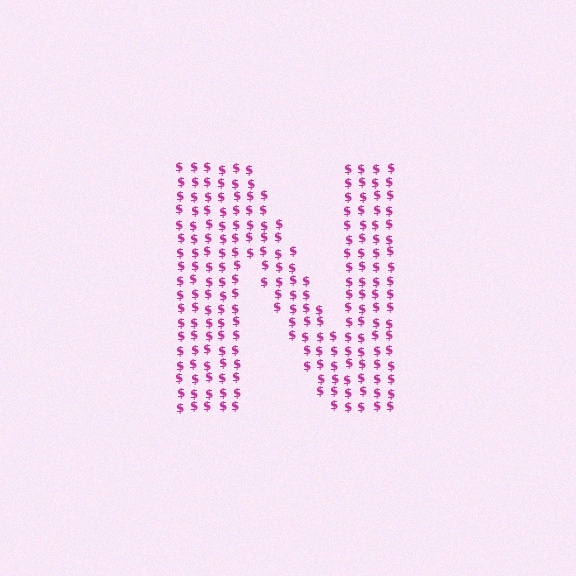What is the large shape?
The large shape is the letter N.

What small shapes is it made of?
It is made of small dollar signs.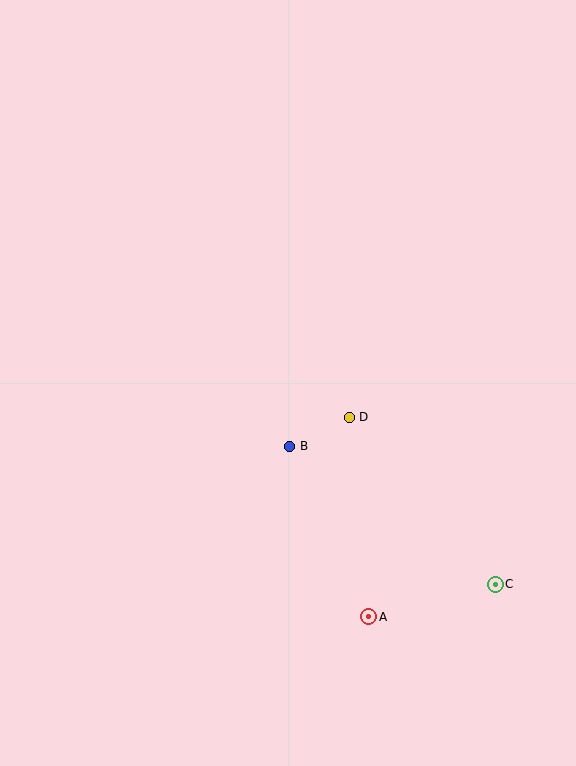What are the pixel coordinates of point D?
Point D is at (349, 418).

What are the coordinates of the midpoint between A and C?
The midpoint between A and C is at (432, 601).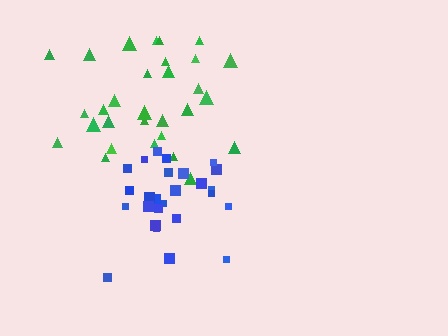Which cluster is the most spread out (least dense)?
Green.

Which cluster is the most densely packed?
Blue.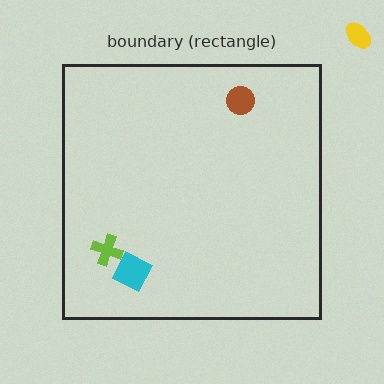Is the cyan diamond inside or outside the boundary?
Inside.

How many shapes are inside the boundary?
3 inside, 1 outside.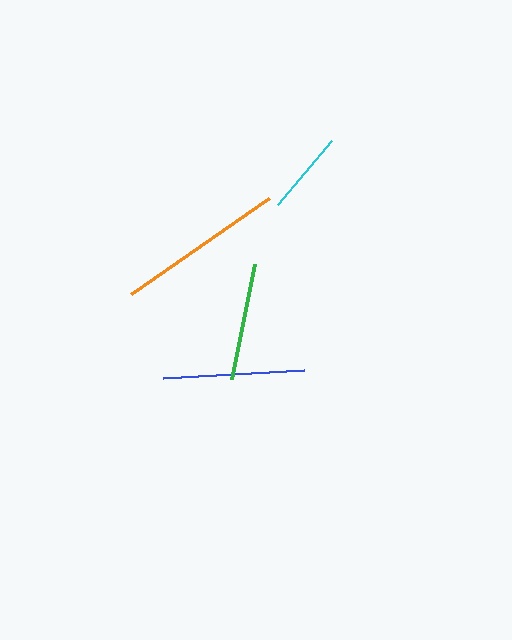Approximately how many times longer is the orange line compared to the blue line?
The orange line is approximately 1.2 times the length of the blue line.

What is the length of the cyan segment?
The cyan segment is approximately 83 pixels long.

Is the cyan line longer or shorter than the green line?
The green line is longer than the cyan line.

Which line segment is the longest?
The orange line is the longest at approximately 168 pixels.